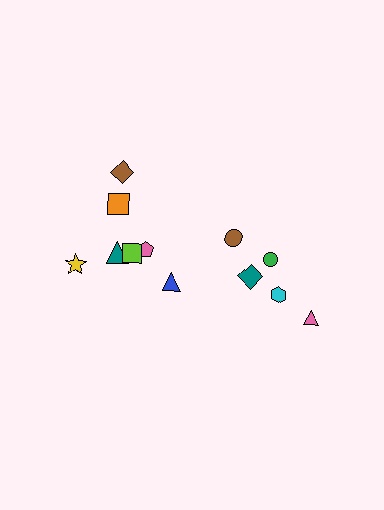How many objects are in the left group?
There are 7 objects.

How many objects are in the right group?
There are 5 objects.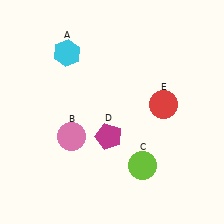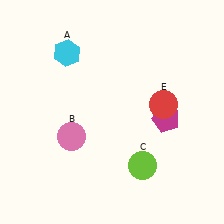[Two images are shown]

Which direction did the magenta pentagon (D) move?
The magenta pentagon (D) moved right.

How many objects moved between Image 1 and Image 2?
1 object moved between the two images.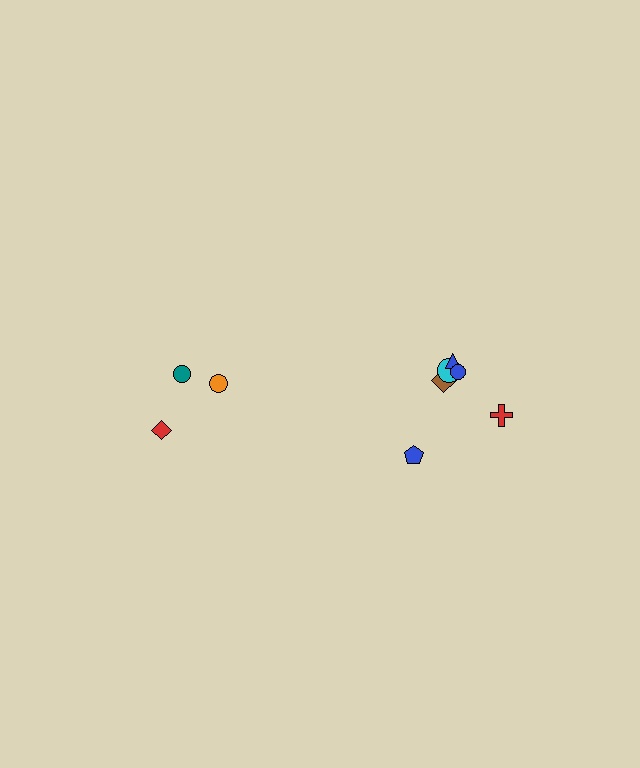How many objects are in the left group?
There are 3 objects.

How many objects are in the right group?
There are 6 objects.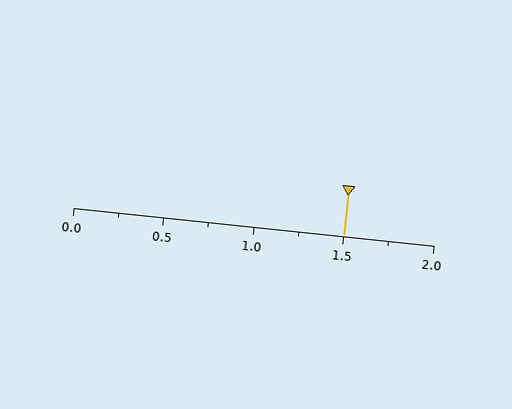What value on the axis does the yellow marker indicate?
The marker indicates approximately 1.5.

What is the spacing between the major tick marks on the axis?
The major ticks are spaced 0.5 apart.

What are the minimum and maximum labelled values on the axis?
The axis runs from 0.0 to 2.0.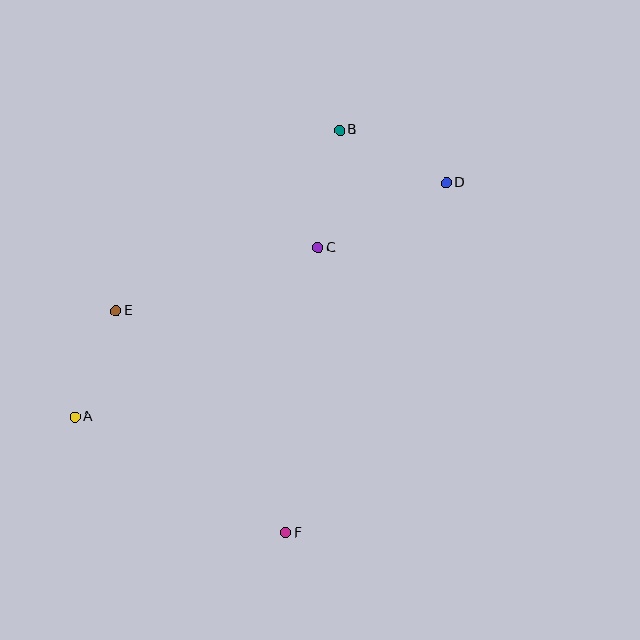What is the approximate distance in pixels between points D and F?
The distance between D and F is approximately 385 pixels.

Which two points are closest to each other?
Points A and E are closest to each other.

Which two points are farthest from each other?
Points A and D are farthest from each other.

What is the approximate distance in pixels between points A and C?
The distance between A and C is approximately 296 pixels.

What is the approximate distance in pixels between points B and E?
The distance between B and E is approximately 287 pixels.